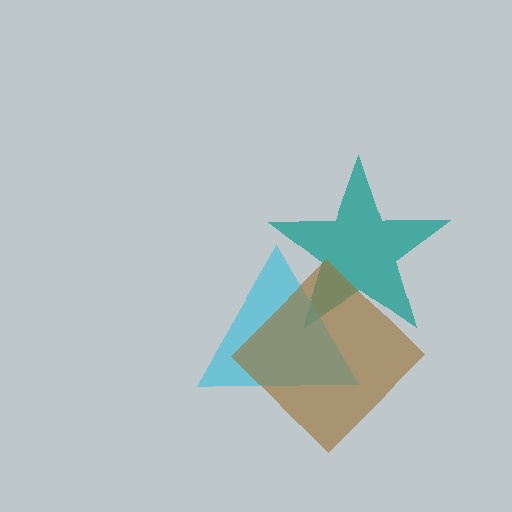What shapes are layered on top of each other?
The layered shapes are: a teal star, a cyan triangle, a brown diamond.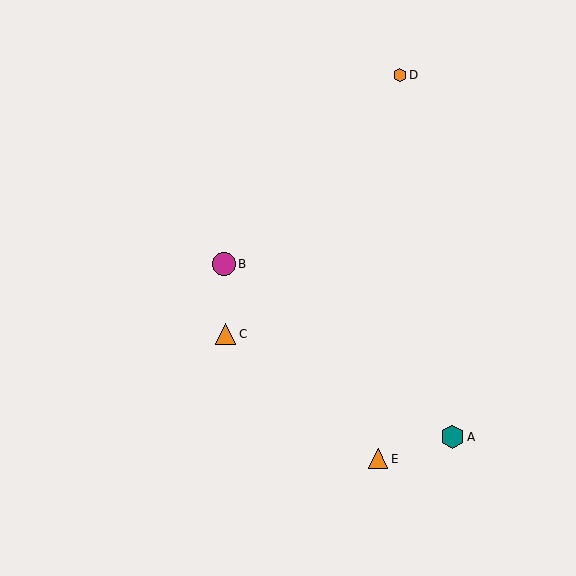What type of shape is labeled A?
Shape A is a teal hexagon.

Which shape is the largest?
The teal hexagon (labeled A) is the largest.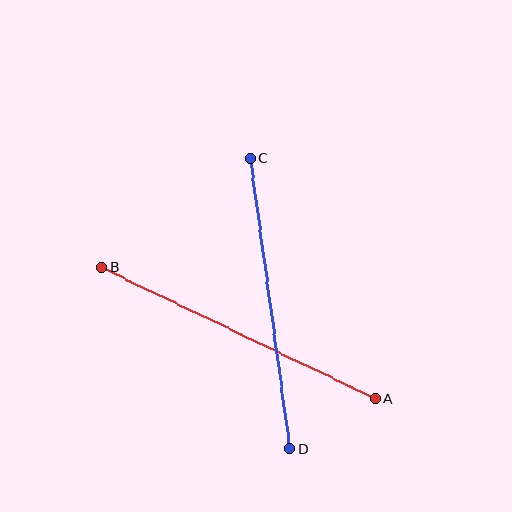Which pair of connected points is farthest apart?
Points A and B are farthest apart.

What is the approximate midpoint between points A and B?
The midpoint is at approximately (238, 333) pixels.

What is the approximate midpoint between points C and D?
The midpoint is at approximately (270, 303) pixels.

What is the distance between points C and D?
The distance is approximately 293 pixels.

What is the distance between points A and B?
The distance is approximately 304 pixels.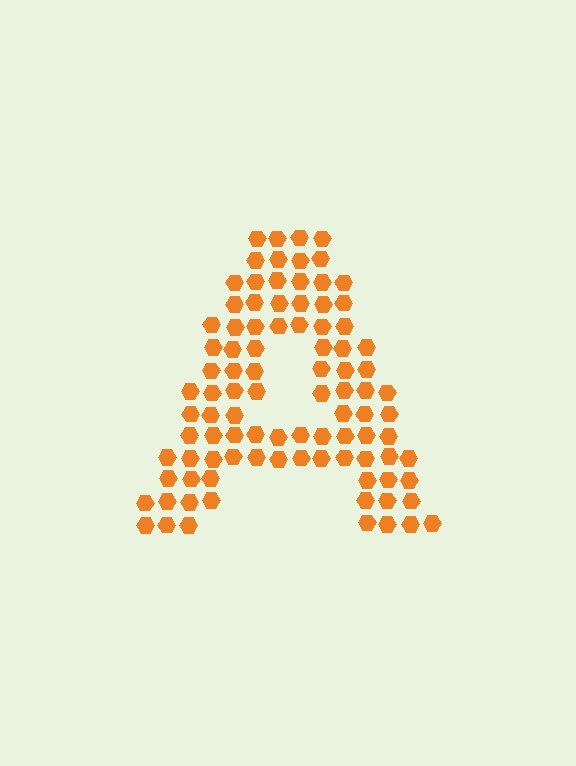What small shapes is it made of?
It is made of small hexagons.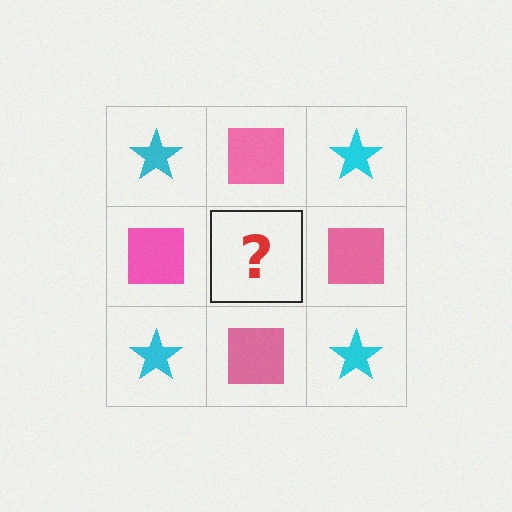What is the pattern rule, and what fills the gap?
The rule is that it alternates cyan star and pink square in a checkerboard pattern. The gap should be filled with a cyan star.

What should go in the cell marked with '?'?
The missing cell should contain a cyan star.